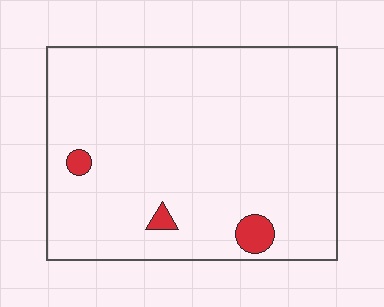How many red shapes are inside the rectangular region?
3.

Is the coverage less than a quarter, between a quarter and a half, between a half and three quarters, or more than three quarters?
Less than a quarter.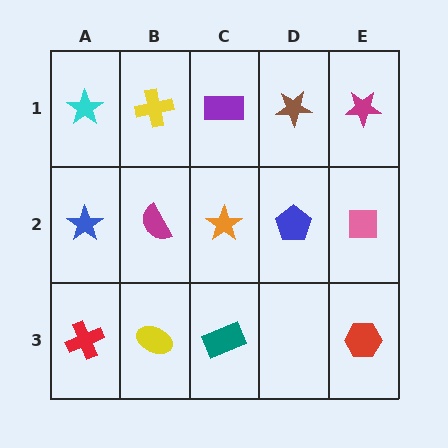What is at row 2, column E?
A pink square.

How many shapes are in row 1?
5 shapes.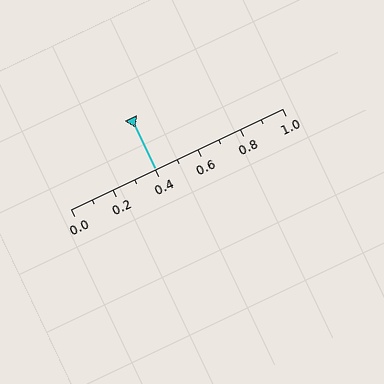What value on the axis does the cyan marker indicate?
The marker indicates approximately 0.4.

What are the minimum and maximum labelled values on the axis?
The axis runs from 0.0 to 1.0.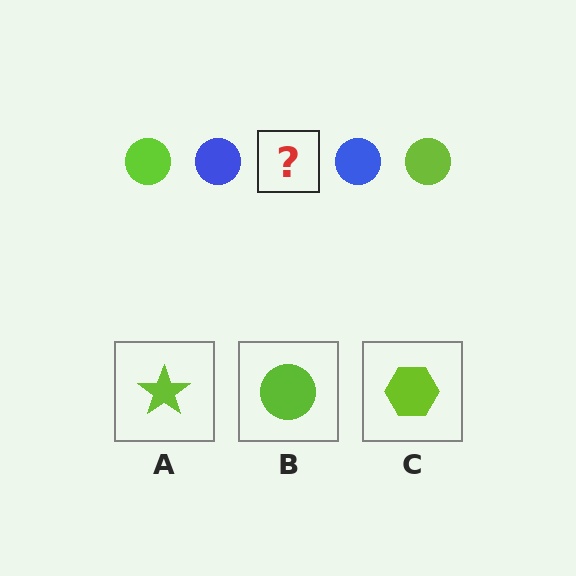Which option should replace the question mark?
Option B.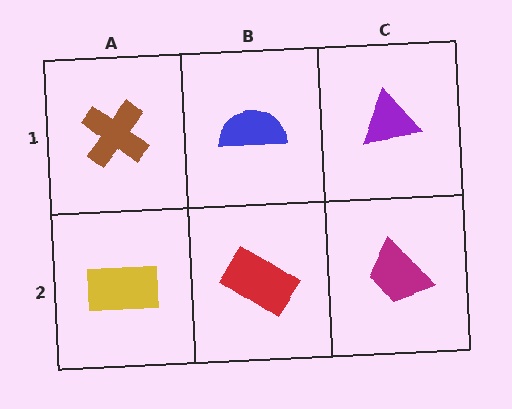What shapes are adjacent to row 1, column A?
A yellow rectangle (row 2, column A), a blue semicircle (row 1, column B).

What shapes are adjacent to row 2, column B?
A blue semicircle (row 1, column B), a yellow rectangle (row 2, column A), a magenta trapezoid (row 2, column C).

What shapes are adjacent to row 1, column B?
A red rectangle (row 2, column B), a brown cross (row 1, column A), a purple triangle (row 1, column C).